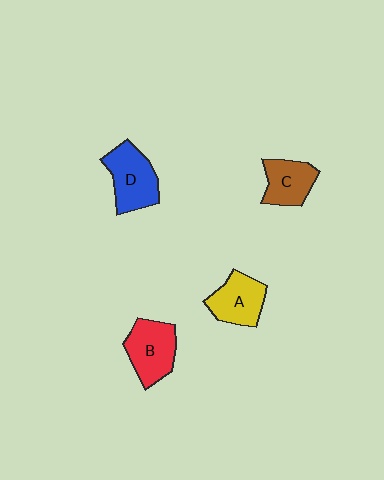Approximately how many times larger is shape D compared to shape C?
Approximately 1.3 times.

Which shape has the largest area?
Shape D (blue).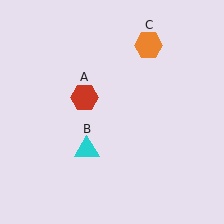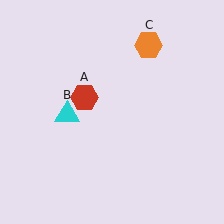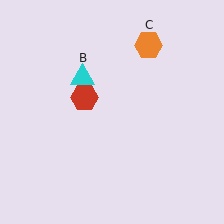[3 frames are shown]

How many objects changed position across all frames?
1 object changed position: cyan triangle (object B).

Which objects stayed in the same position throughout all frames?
Red hexagon (object A) and orange hexagon (object C) remained stationary.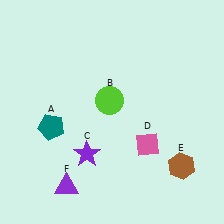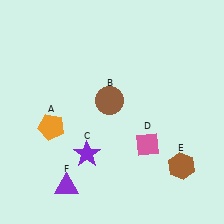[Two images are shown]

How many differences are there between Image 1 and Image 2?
There are 2 differences between the two images.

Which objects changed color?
A changed from teal to orange. B changed from lime to brown.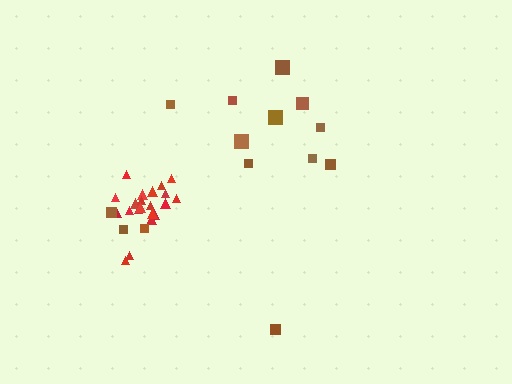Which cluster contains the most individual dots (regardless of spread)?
Red (21).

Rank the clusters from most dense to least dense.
red, brown.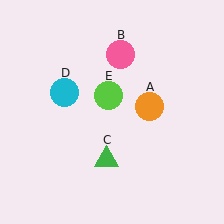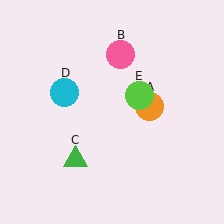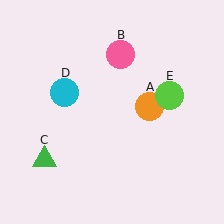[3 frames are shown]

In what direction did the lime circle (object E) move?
The lime circle (object E) moved right.